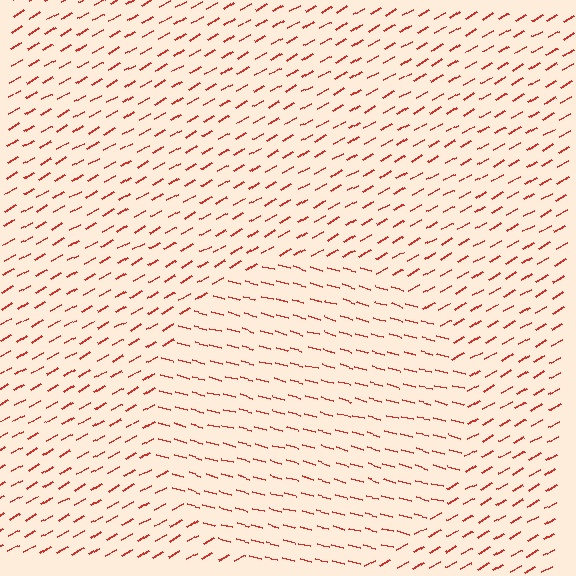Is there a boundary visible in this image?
Yes, there is a texture boundary formed by a change in line orientation.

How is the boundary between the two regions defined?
The boundary is defined purely by a change in line orientation (approximately 45 degrees difference). All lines are the same color and thickness.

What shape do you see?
I see a circle.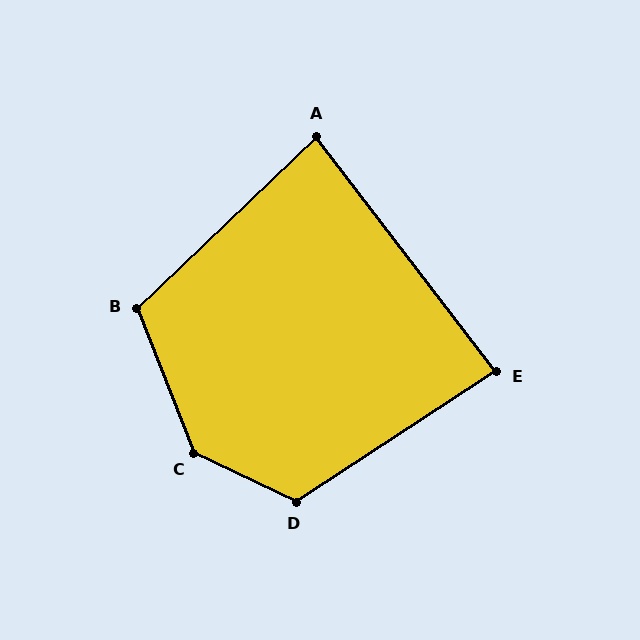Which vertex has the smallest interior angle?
A, at approximately 84 degrees.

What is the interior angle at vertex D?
Approximately 121 degrees (obtuse).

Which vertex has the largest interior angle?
C, at approximately 137 degrees.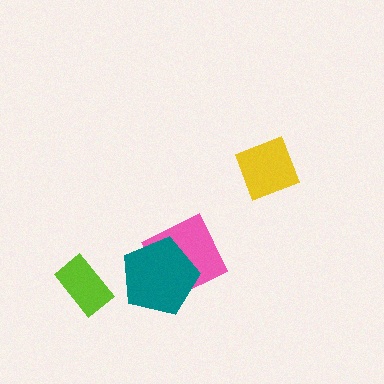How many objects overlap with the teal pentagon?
1 object overlaps with the teal pentagon.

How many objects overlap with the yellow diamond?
0 objects overlap with the yellow diamond.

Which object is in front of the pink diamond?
The teal pentagon is in front of the pink diamond.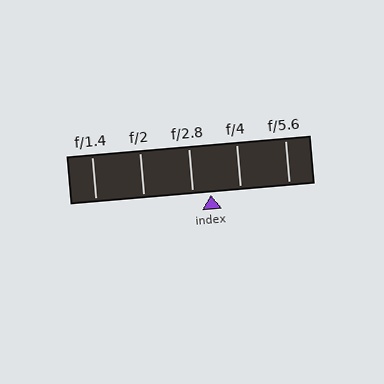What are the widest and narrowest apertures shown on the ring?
The widest aperture shown is f/1.4 and the narrowest is f/5.6.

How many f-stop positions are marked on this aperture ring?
There are 5 f-stop positions marked.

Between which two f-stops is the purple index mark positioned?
The index mark is between f/2.8 and f/4.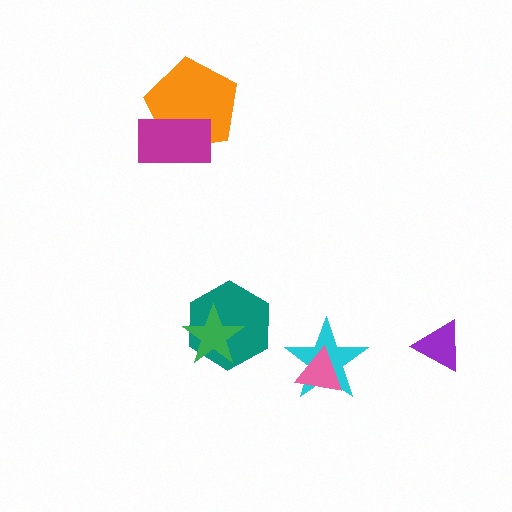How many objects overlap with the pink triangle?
1 object overlaps with the pink triangle.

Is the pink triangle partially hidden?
No, no other shape covers it.